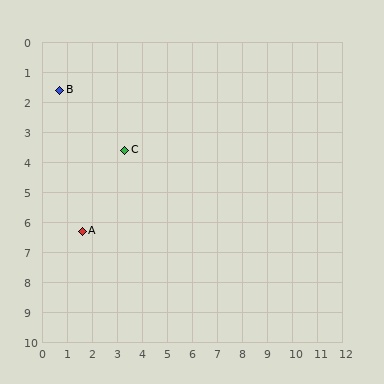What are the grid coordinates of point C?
Point C is at approximately (3.3, 3.6).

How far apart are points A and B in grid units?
Points A and B are about 4.8 grid units apart.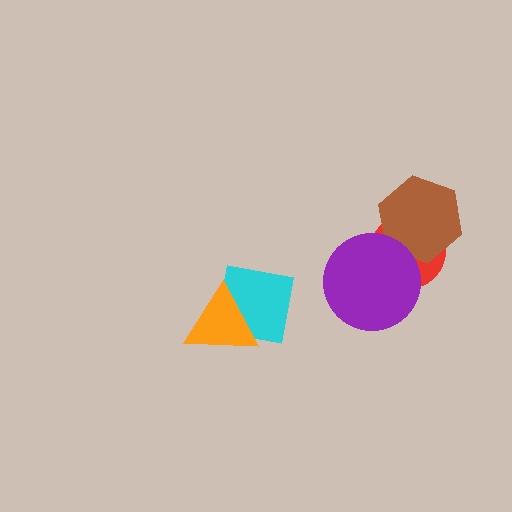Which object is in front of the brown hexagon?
The purple circle is in front of the brown hexagon.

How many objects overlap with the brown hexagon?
2 objects overlap with the brown hexagon.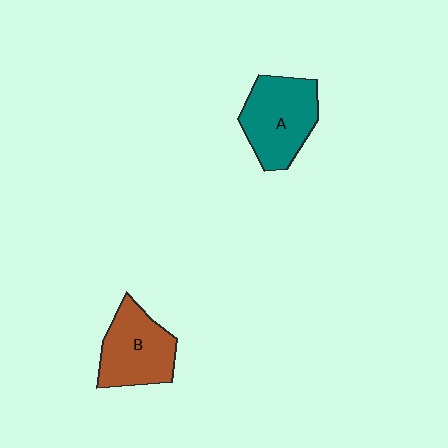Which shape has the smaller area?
Shape B (brown).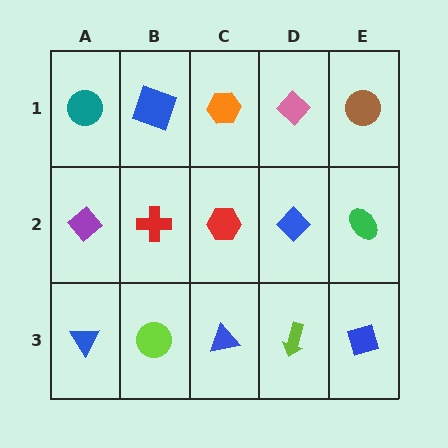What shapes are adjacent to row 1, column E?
A green ellipse (row 2, column E), a pink diamond (row 1, column D).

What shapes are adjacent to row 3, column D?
A blue diamond (row 2, column D), a blue triangle (row 3, column C), a blue diamond (row 3, column E).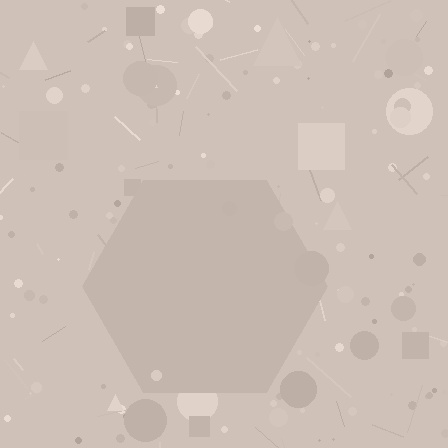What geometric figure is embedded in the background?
A hexagon is embedded in the background.